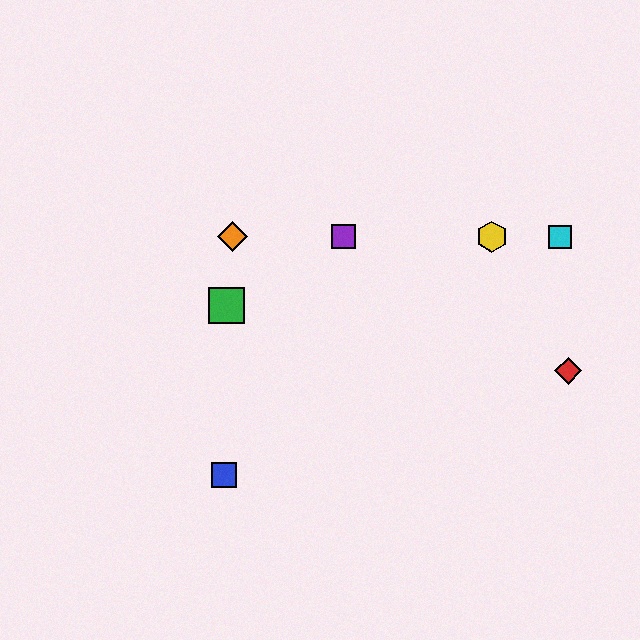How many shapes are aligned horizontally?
4 shapes (the yellow hexagon, the purple square, the orange diamond, the cyan square) are aligned horizontally.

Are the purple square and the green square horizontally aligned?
No, the purple square is at y≈237 and the green square is at y≈306.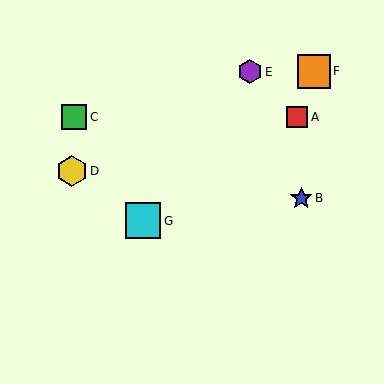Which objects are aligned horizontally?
Objects A, C are aligned horizontally.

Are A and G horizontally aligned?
No, A is at y≈117 and G is at y≈221.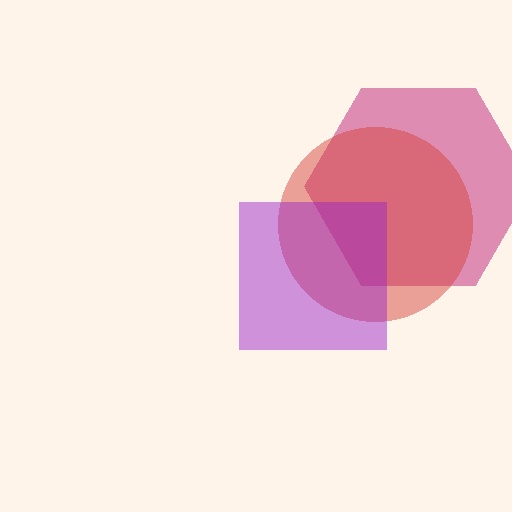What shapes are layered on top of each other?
The layered shapes are: a magenta hexagon, a red circle, a purple square.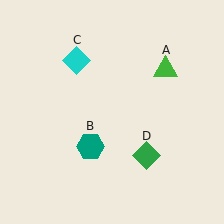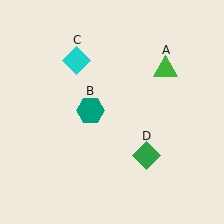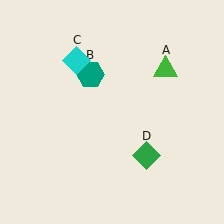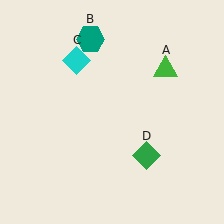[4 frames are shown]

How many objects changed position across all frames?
1 object changed position: teal hexagon (object B).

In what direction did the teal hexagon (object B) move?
The teal hexagon (object B) moved up.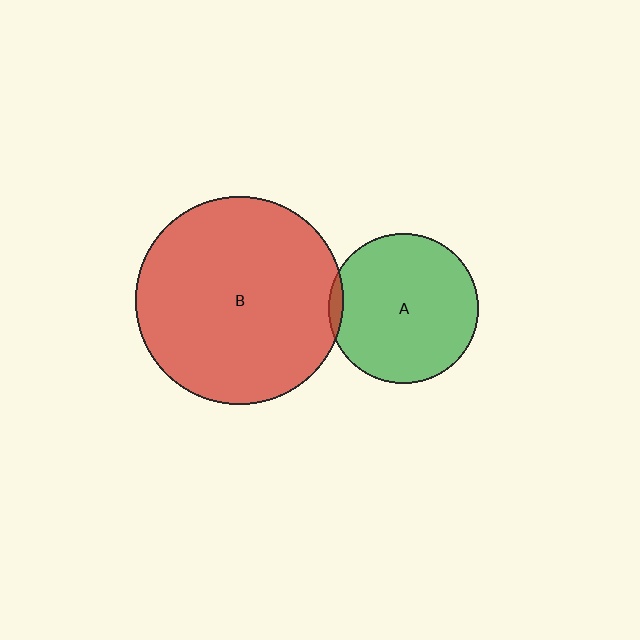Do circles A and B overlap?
Yes.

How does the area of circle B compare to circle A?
Approximately 1.9 times.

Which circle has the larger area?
Circle B (red).